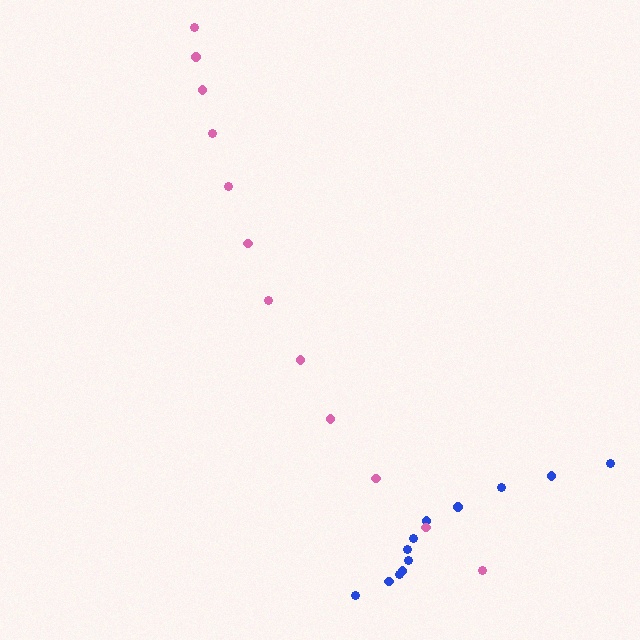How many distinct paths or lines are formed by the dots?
There are 2 distinct paths.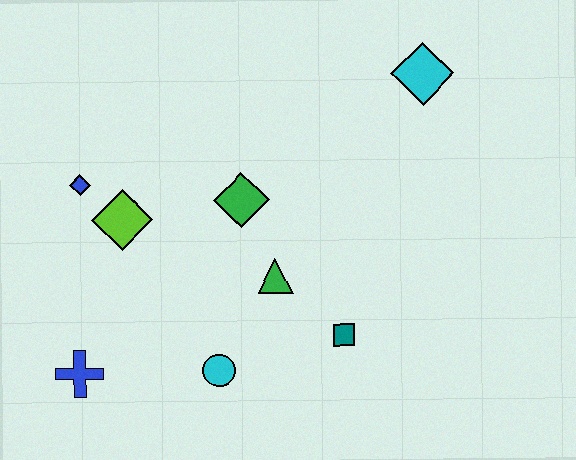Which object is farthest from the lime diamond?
The cyan diamond is farthest from the lime diamond.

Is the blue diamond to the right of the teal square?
No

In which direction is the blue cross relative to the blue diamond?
The blue cross is below the blue diamond.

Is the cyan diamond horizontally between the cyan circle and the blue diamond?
No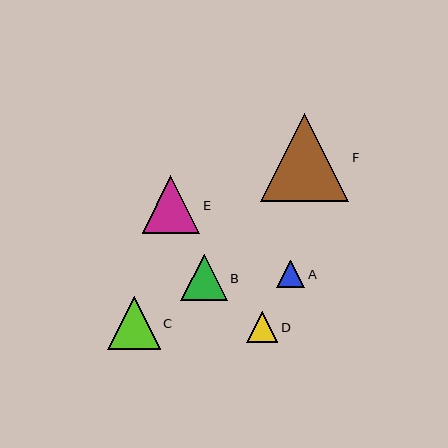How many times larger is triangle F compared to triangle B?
Triangle F is approximately 1.9 times the size of triangle B.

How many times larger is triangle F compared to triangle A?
Triangle F is approximately 3.2 times the size of triangle A.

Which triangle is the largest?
Triangle F is the largest with a size of approximately 88 pixels.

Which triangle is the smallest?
Triangle A is the smallest with a size of approximately 28 pixels.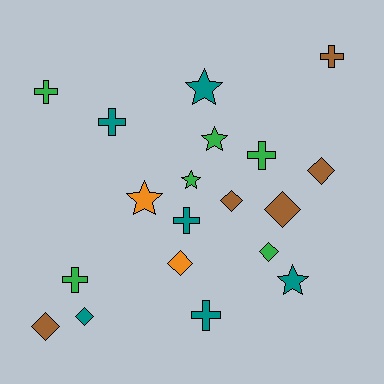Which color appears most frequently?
Green, with 6 objects.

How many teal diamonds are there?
There is 1 teal diamond.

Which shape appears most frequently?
Diamond, with 7 objects.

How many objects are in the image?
There are 19 objects.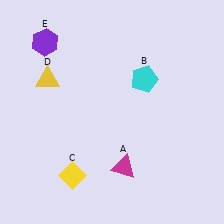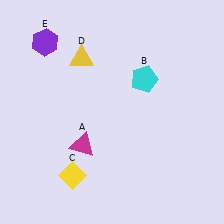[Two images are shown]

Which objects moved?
The objects that moved are: the magenta triangle (A), the yellow triangle (D).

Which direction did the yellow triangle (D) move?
The yellow triangle (D) moved right.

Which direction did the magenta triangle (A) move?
The magenta triangle (A) moved left.